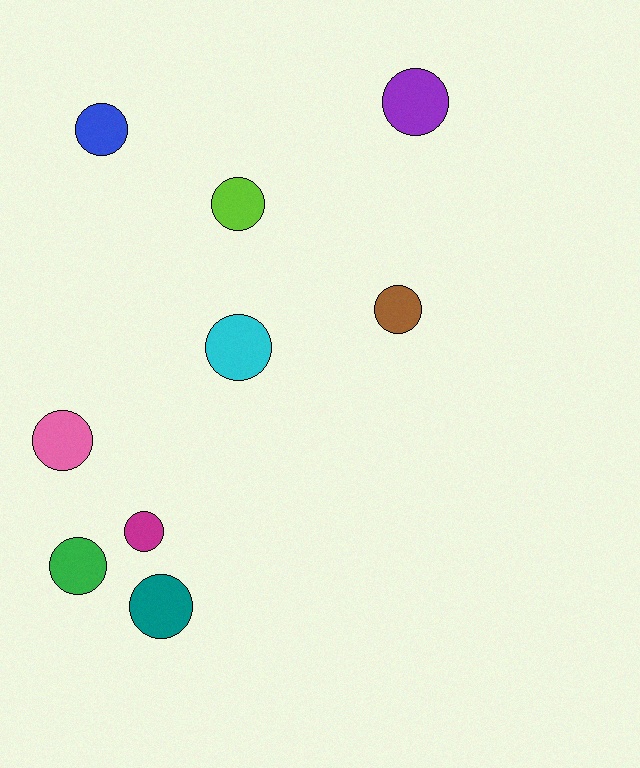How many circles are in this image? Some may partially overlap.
There are 9 circles.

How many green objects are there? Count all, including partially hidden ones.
There is 1 green object.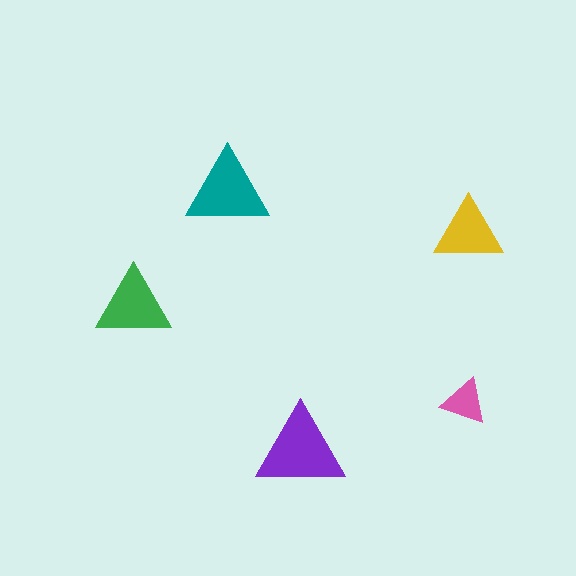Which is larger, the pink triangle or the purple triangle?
The purple one.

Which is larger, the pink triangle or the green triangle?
The green one.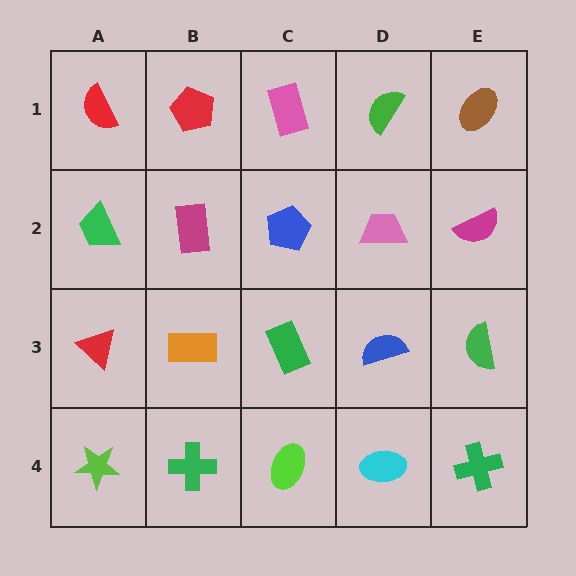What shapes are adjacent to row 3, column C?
A blue pentagon (row 2, column C), a lime ellipse (row 4, column C), an orange rectangle (row 3, column B), a blue semicircle (row 3, column D).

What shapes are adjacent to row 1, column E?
A magenta semicircle (row 2, column E), a green semicircle (row 1, column D).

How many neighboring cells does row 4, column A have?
2.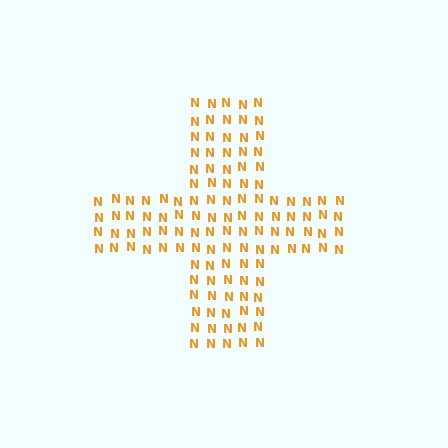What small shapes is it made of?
It is made of small letter N's.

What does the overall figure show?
The overall figure shows a cross.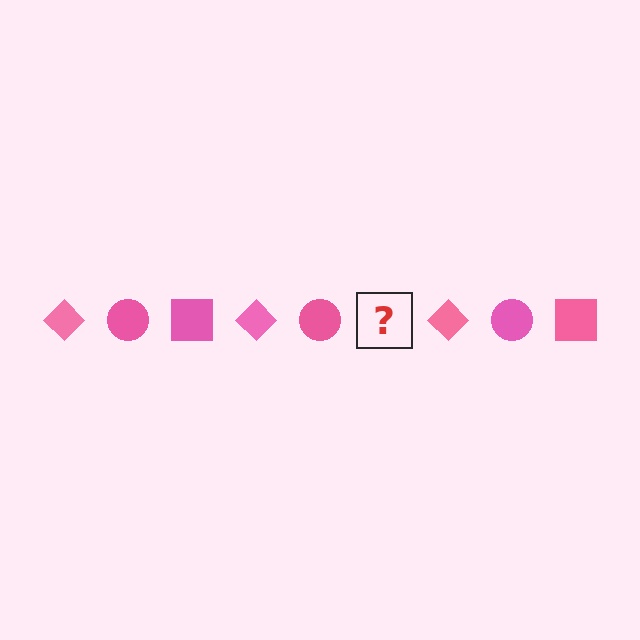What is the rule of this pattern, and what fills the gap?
The rule is that the pattern cycles through diamond, circle, square shapes in pink. The gap should be filled with a pink square.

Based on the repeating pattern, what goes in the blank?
The blank should be a pink square.